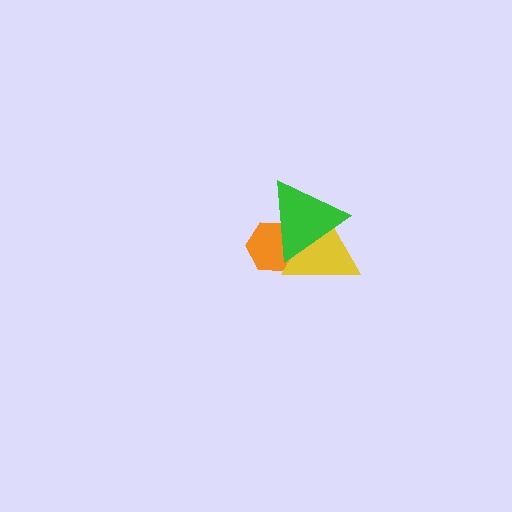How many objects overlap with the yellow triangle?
2 objects overlap with the yellow triangle.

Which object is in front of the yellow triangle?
The green triangle is in front of the yellow triangle.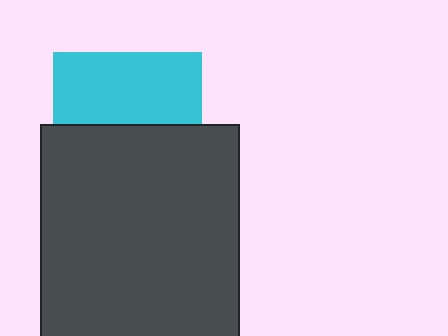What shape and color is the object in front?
The object in front is a dark gray rectangle.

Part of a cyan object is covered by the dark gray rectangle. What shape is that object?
It is a square.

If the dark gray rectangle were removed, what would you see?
You would see the complete cyan square.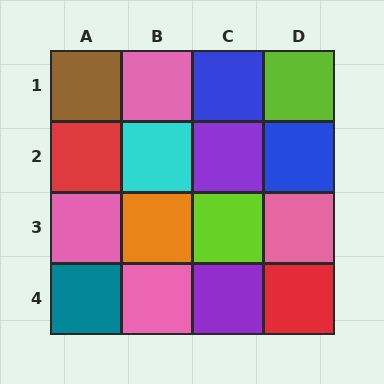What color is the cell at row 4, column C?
Purple.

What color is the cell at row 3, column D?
Pink.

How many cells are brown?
1 cell is brown.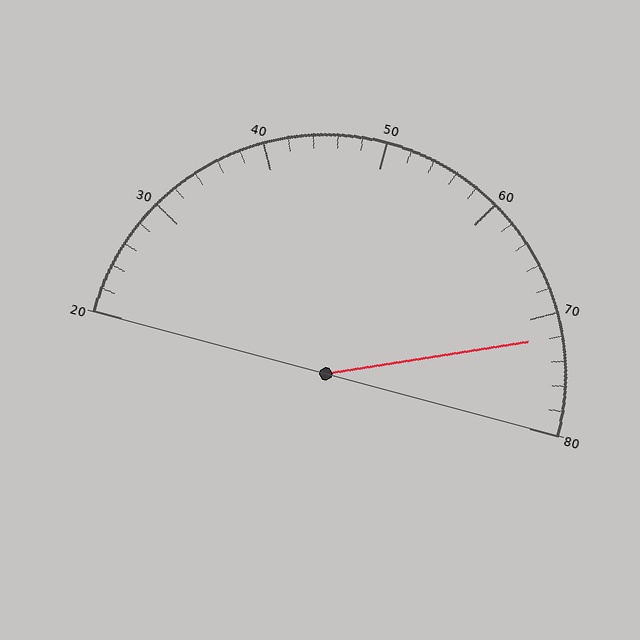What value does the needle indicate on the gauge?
The needle indicates approximately 72.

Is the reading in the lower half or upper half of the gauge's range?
The reading is in the upper half of the range (20 to 80).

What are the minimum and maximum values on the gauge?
The gauge ranges from 20 to 80.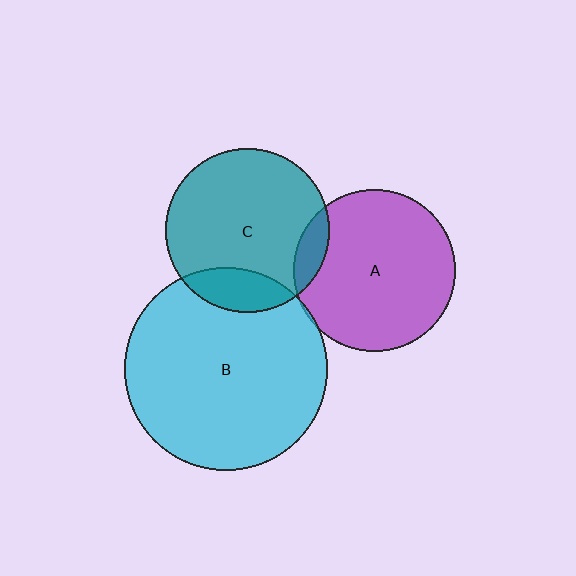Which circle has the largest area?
Circle B (cyan).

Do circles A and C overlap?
Yes.